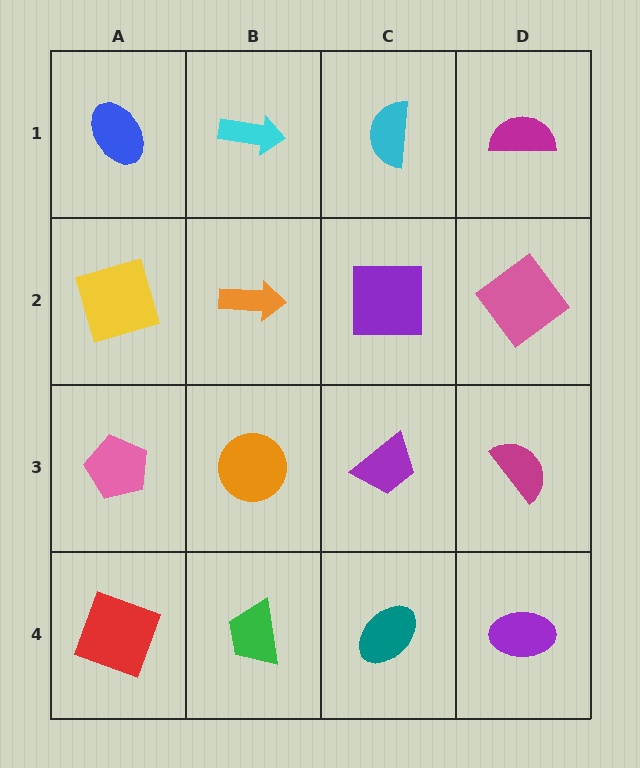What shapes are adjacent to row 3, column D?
A pink diamond (row 2, column D), a purple ellipse (row 4, column D), a purple trapezoid (row 3, column C).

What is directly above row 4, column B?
An orange circle.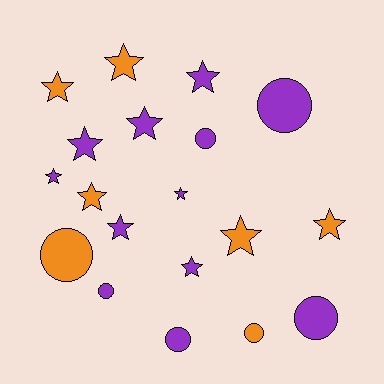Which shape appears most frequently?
Star, with 12 objects.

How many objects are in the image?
There are 19 objects.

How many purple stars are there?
There are 7 purple stars.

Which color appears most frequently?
Purple, with 12 objects.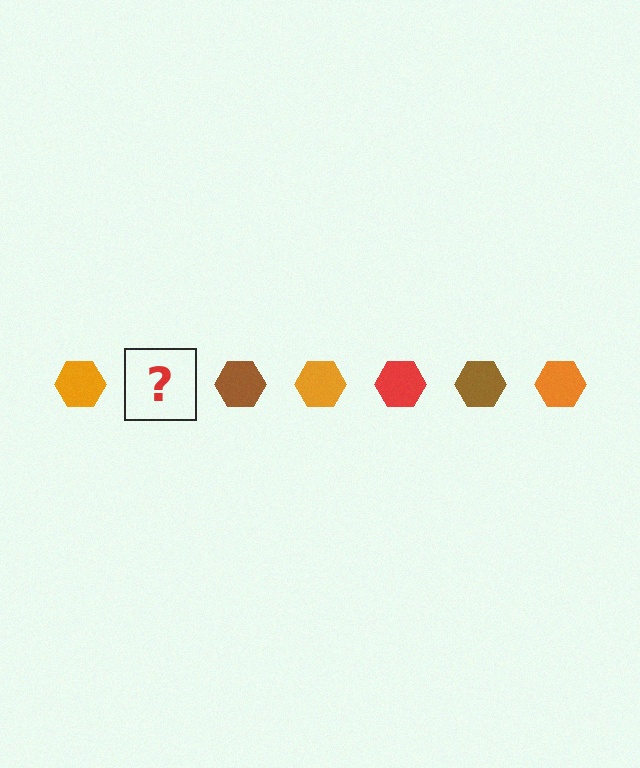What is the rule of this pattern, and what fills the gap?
The rule is that the pattern cycles through orange, red, brown hexagons. The gap should be filled with a red hexagon.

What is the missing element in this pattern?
The missing element is a red hexagon.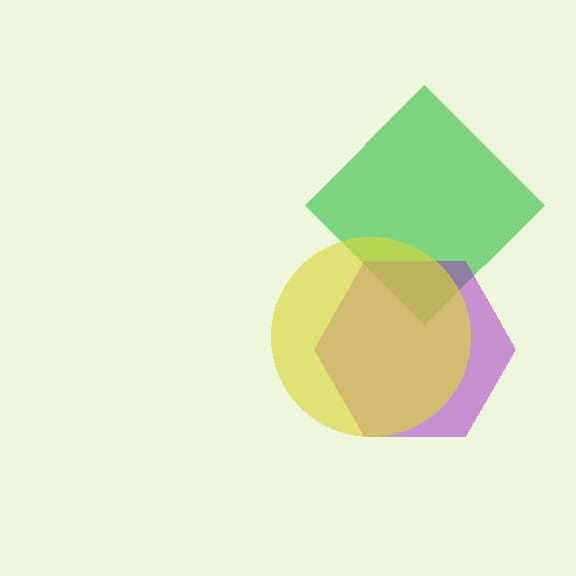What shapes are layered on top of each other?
The layered shapes are: a green diamond, a purple hexagon, a yellow circle.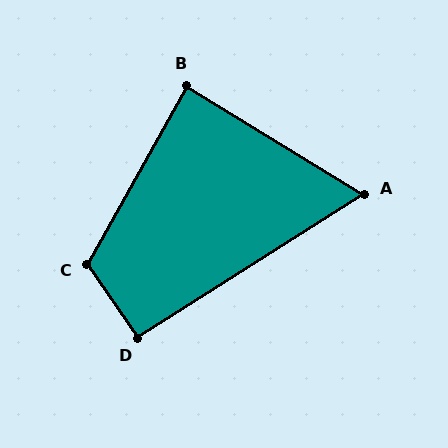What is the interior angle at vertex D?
Approximately 92 degrees (approximately right).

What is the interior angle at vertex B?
Approximately 88 degrees (approximately right).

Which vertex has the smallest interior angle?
A, at approximately 64 degrees.